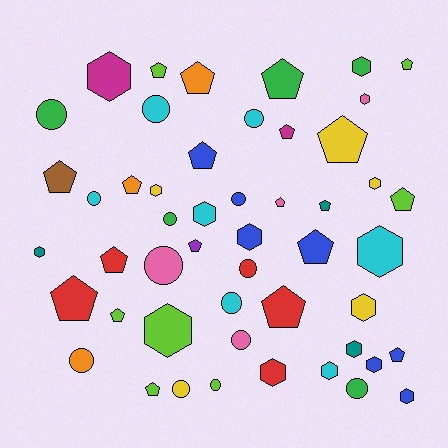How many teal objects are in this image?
There are 3 teal objects.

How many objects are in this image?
There are 50 objects.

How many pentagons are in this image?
There are 20 pentagons.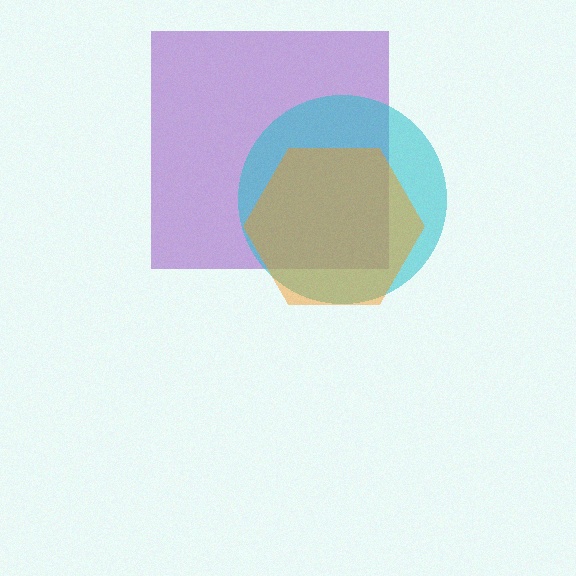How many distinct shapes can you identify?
There are 3 distinct shapes: a purple square, a cyan circle, an orange hexagon.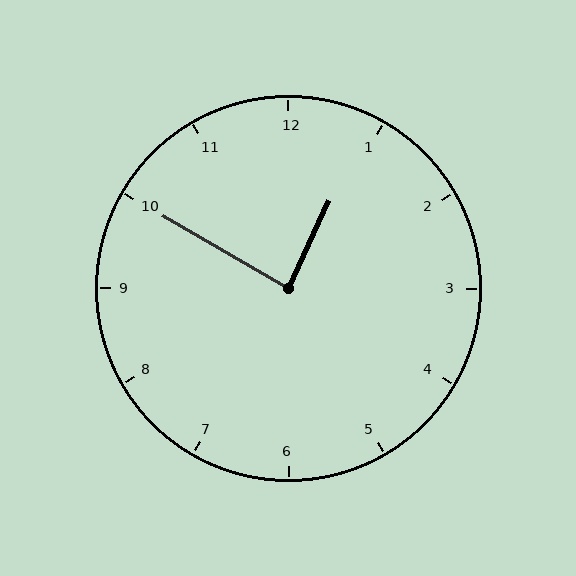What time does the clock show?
12:50.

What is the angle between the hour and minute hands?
Approximately 85 degrees.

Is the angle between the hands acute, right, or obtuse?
It is right.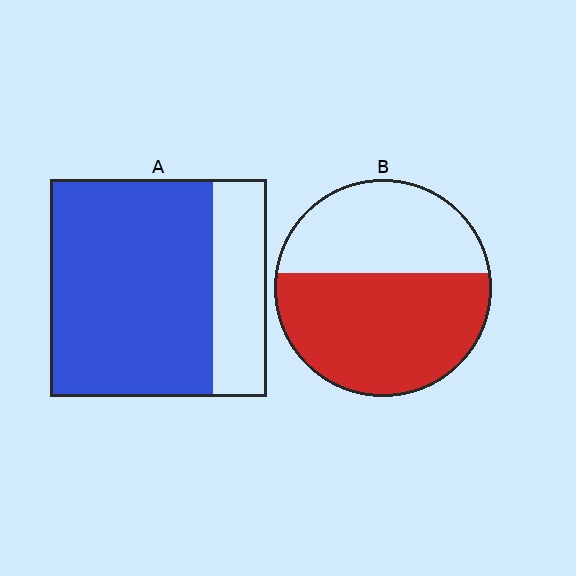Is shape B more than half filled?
Yes.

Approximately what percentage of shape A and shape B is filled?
A is approximately 75% and B is approximately 60%.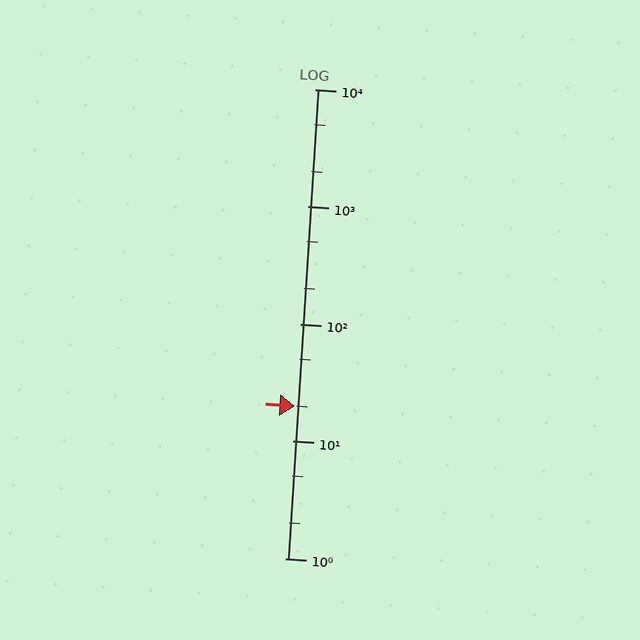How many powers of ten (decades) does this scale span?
The scale spans 4 decades, from 1 to 10000.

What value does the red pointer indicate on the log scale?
The pointer indicates approximately 20.